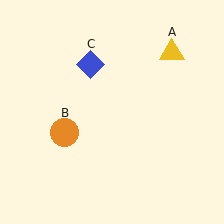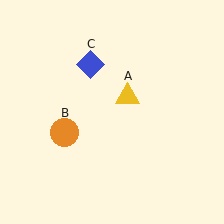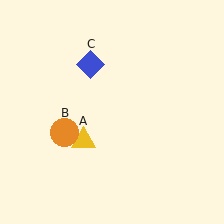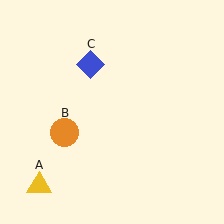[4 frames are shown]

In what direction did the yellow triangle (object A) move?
The yellow triangle (object A) moved down and to the left.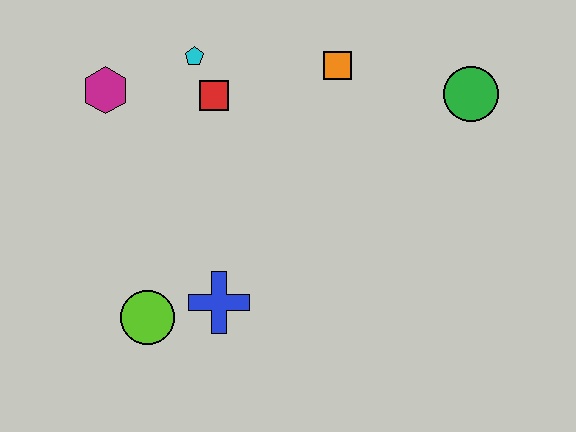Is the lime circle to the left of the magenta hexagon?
No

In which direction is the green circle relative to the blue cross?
The green circle is to the right of the blue cross.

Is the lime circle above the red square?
No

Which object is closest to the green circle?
The orange square is closest to the green circle.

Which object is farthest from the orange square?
The lime circle is farthest from the orange square.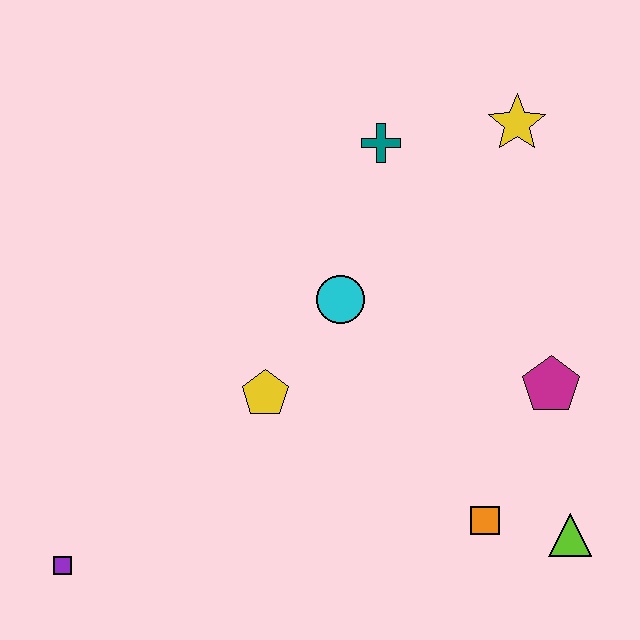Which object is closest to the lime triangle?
The orange square is closest to the lime triangle.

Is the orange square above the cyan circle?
No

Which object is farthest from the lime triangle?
The purple square is farthest from the lime triangle.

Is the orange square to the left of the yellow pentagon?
No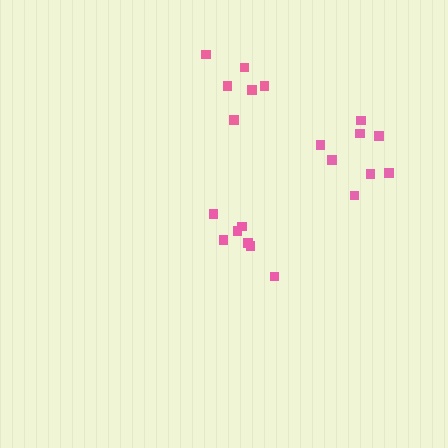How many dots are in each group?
Group 1: 8 dots, Group 2: 7 dots, Group 3: 6 dots (21 total).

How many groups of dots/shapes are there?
There are 3 groups.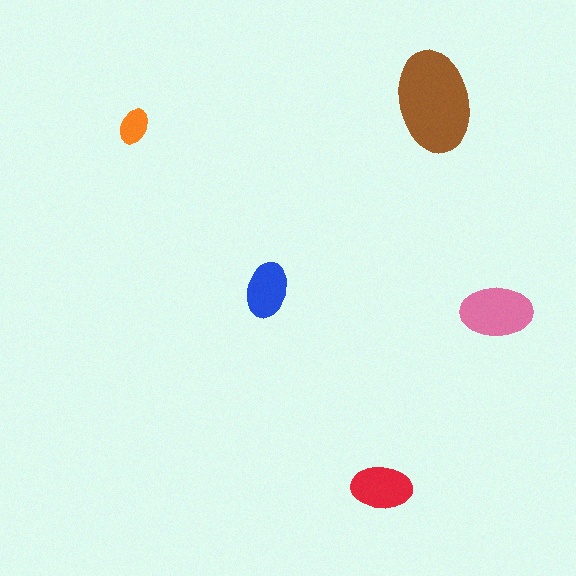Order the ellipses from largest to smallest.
the brown one, the pink one, the red one, the blue one, the orange one.